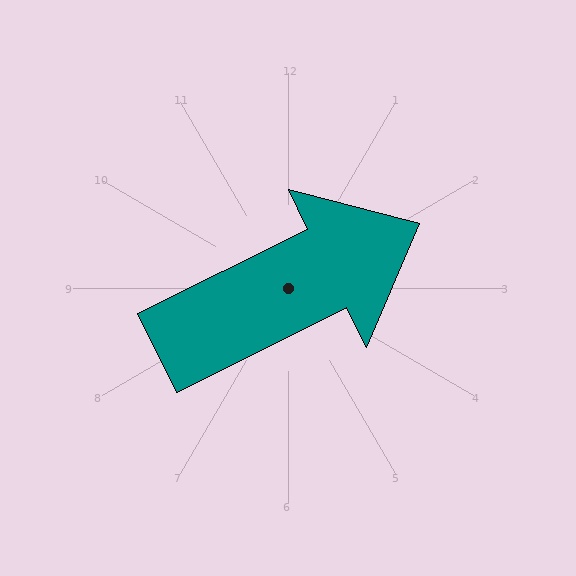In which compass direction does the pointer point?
Northeast.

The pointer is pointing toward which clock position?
Roughly 2 o'clock.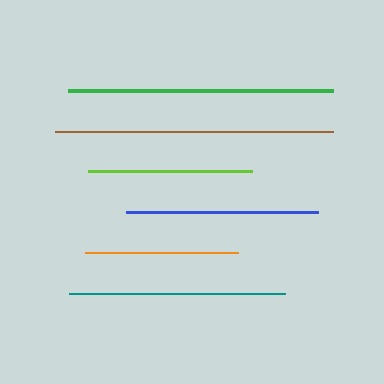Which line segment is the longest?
The brown line is the longest at approximately 278 pixels.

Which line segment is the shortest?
The orange line is the shortest at approximately 153 pixels.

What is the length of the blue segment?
The blue segment is approximately 192 pixels long.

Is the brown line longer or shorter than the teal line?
The brown line is longer than the teal line.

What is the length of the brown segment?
The brown segment is approximately 278 pixels long.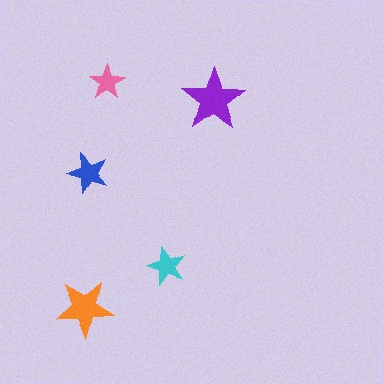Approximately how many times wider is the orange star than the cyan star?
About 1.5 times wider.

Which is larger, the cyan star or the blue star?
The blue one.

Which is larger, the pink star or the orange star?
The orange one.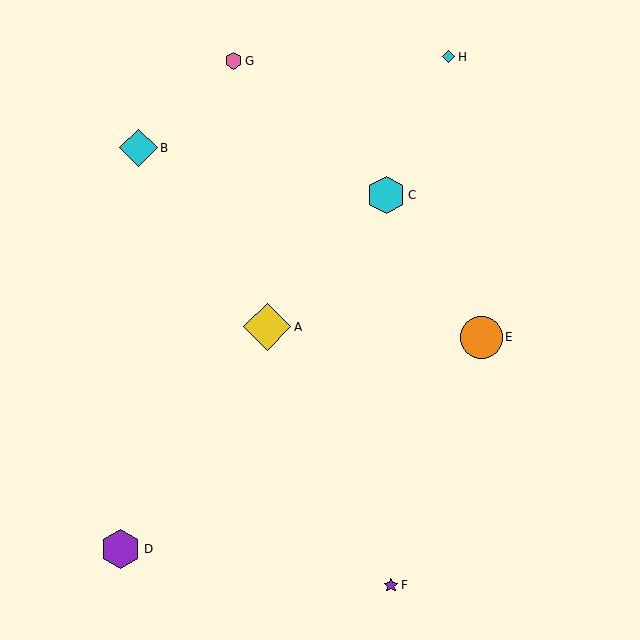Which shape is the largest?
The yellow diamond (labeled A) is the largest.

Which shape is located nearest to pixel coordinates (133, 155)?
The cyan diamond (labeled B) at (138, 148) is nearest to that location.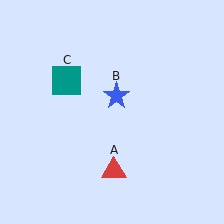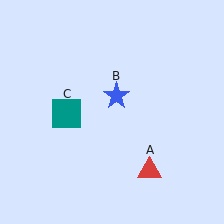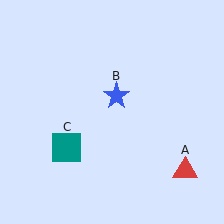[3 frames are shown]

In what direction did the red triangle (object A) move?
The red triangle (object A) moved right.